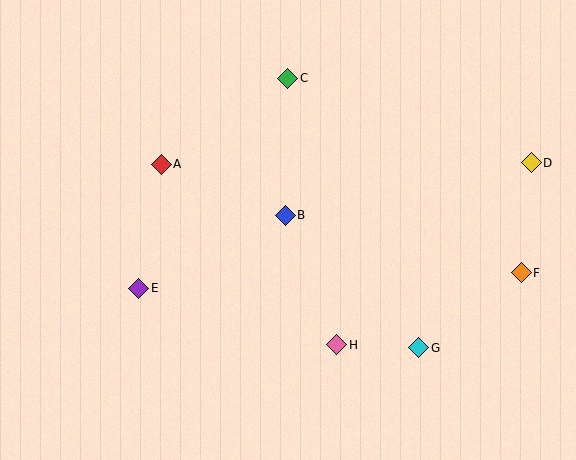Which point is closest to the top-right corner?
Point D is closest to the top-right corner.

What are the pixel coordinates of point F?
Point F is at (521, 273).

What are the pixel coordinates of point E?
Point E is at (139, 288).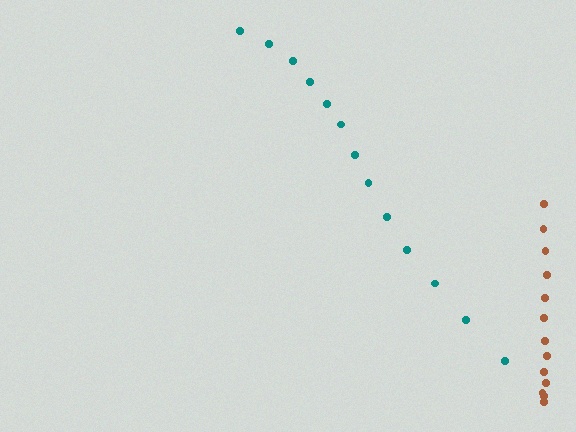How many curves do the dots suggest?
There are 2 distinct paths.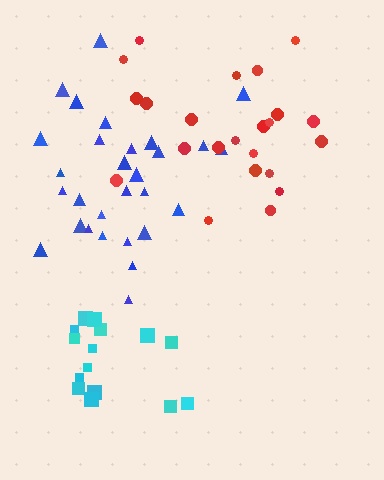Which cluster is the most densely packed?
Cyan.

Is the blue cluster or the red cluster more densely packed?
Blue.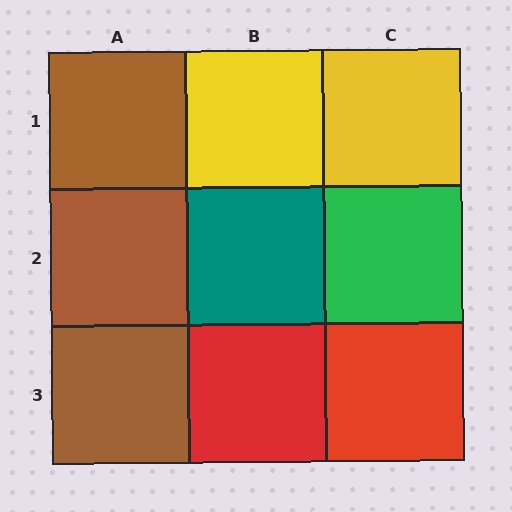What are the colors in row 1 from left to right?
Brown, yellow, yellow.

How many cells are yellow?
2 cells are yellow.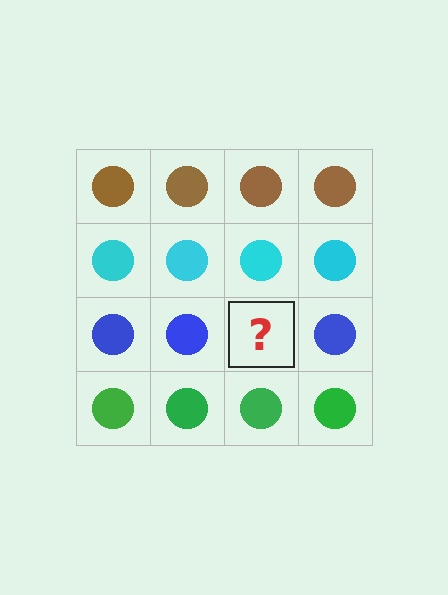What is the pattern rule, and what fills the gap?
The rule is that each row has a consistent color. The gap should be filled with a blue circle.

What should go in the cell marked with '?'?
The missing cell should contain a blue circle.